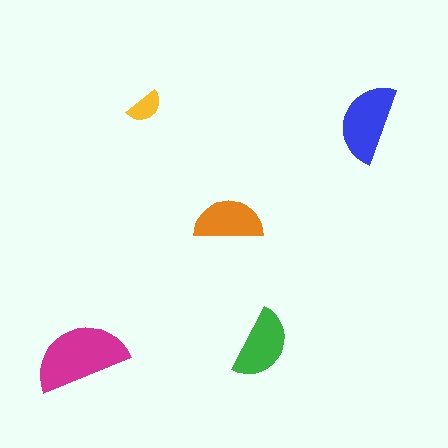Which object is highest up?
The yellow semicircle is topmost.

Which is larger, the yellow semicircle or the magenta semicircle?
The magenta one.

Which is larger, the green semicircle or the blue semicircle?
The blue one.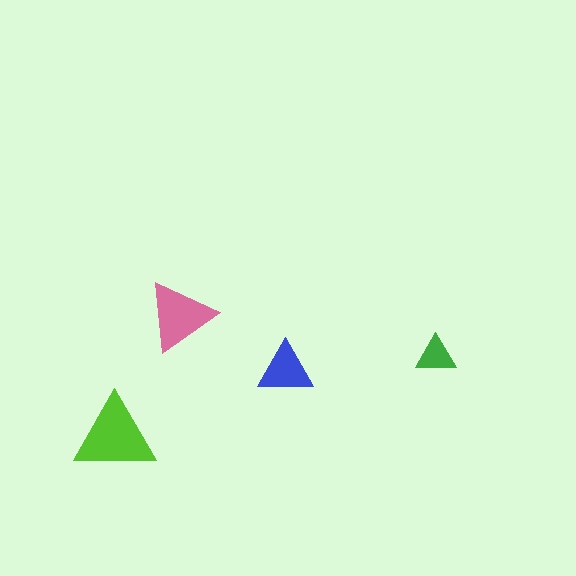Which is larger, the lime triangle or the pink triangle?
The lime one.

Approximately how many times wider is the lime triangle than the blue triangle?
About 1.5 times wider.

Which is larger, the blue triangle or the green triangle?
The blue one.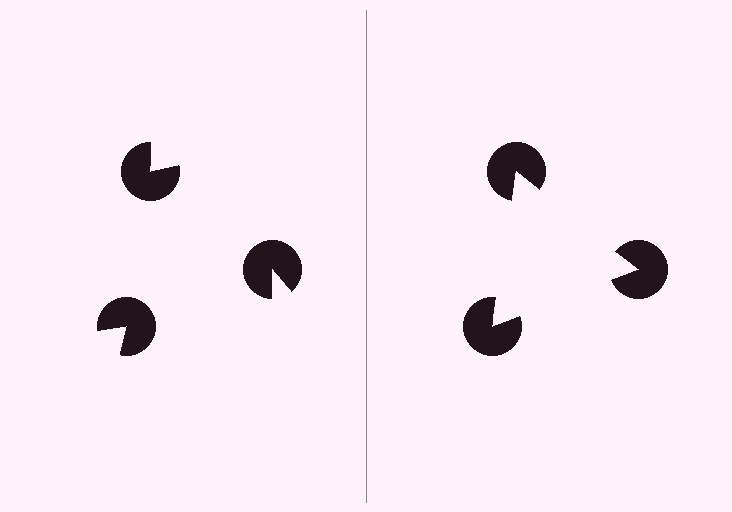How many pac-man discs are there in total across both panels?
6 — 3 on each side.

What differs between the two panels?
The pac-man discs are positioned identically on both sides; only the wedge orientations differ. On the right they align to a triangle; on the left they are misaligned.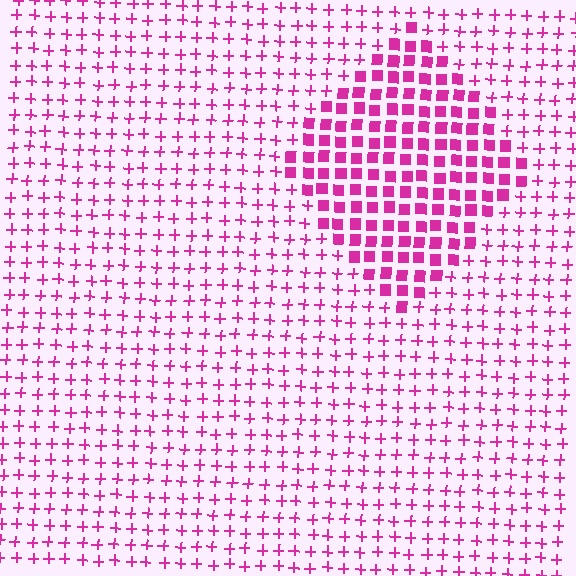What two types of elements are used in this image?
The image uses squares inside the diamond region and plus signs outside it.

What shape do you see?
I see a diamond.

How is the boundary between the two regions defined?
The boundary is defined by a change in element shape: squares inside vs. plus signs outside. All elements share the same color and spacing.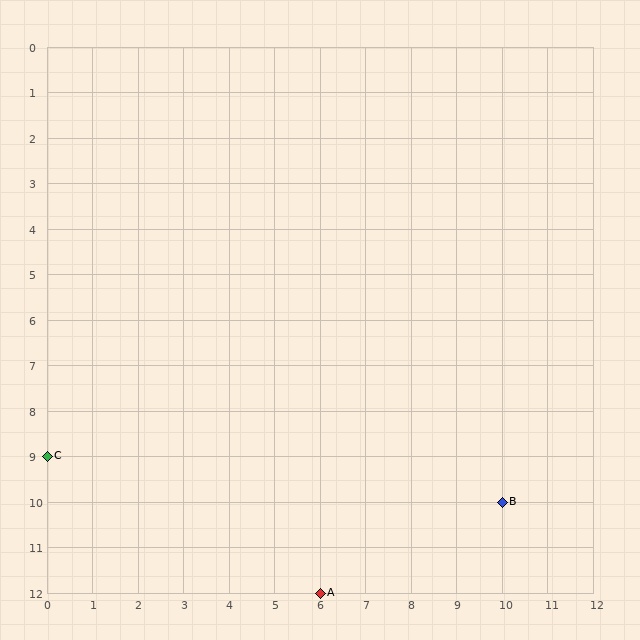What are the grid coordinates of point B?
Point B is at grid coordinates (10, 10).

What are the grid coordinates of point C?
Point C is at grid coordinates (0, 9).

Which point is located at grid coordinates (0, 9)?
Point C is at (0, 9).